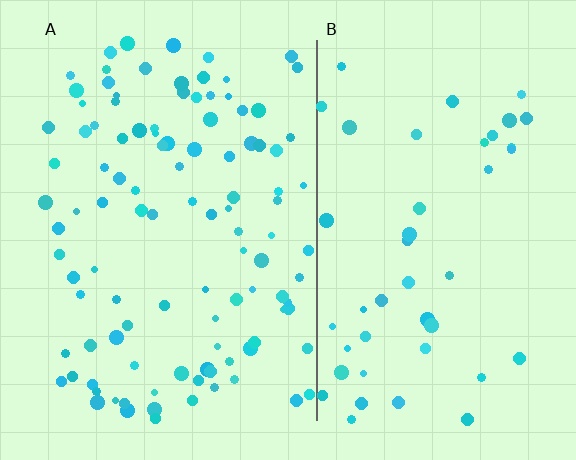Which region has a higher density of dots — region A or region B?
A (the left).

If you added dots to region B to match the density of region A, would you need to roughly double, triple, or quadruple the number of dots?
Approximately double.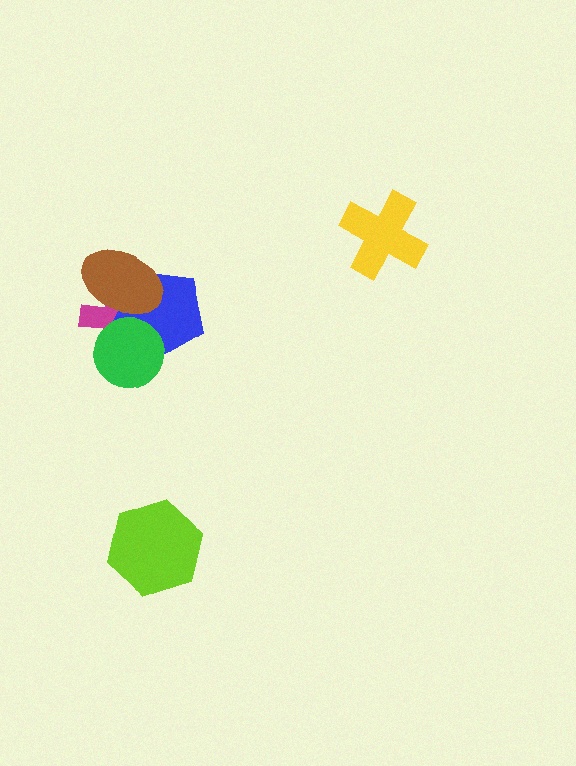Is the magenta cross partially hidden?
Yes, it is partially covered by another shape.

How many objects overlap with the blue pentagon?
3 objects overlap with the blue pentagon.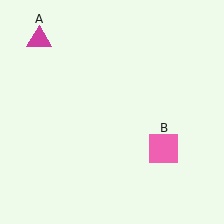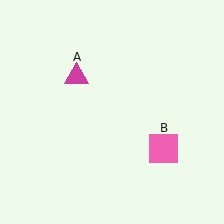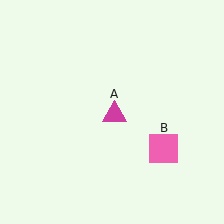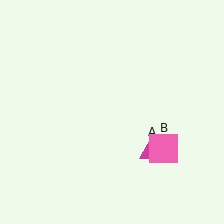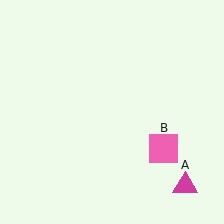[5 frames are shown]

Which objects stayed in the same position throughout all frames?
Pink square (object B) remained stationary.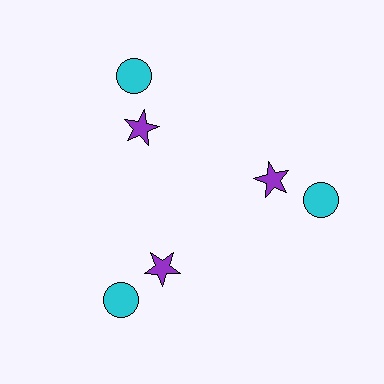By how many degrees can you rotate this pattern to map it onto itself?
The pattern maps onto itself every 120 degrees of rotation.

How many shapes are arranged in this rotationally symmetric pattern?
There are 6 shapes, arranged in 3 groups of 2.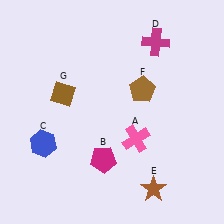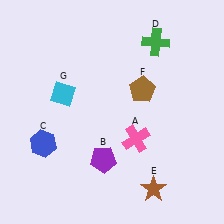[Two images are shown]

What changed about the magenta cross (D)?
In Image 1, D is magenta. In Image 2, it changed to green.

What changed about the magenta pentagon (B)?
In Image 1, B is magenta. In Image 2, it changed to purple.